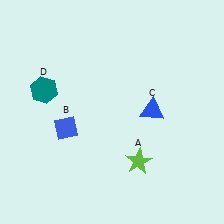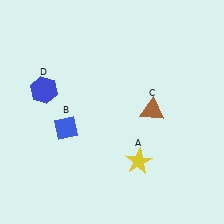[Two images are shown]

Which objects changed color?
A changed from lime to yellow. C changed from blue to brown. D changed from teal to blue.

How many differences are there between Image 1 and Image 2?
There are 3 differences between the two images.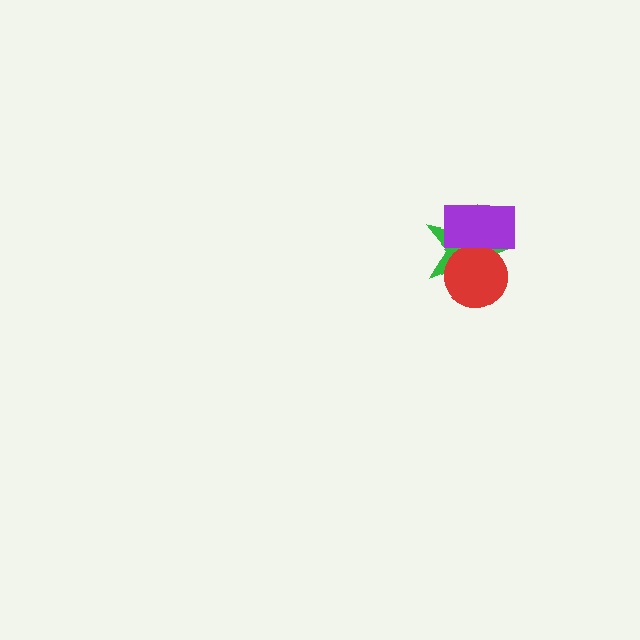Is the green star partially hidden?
Yes, it is partially covered by another shape.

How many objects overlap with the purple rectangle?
2 objects overlap with the purple rectangle.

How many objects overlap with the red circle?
2 objects overlap with the red circle.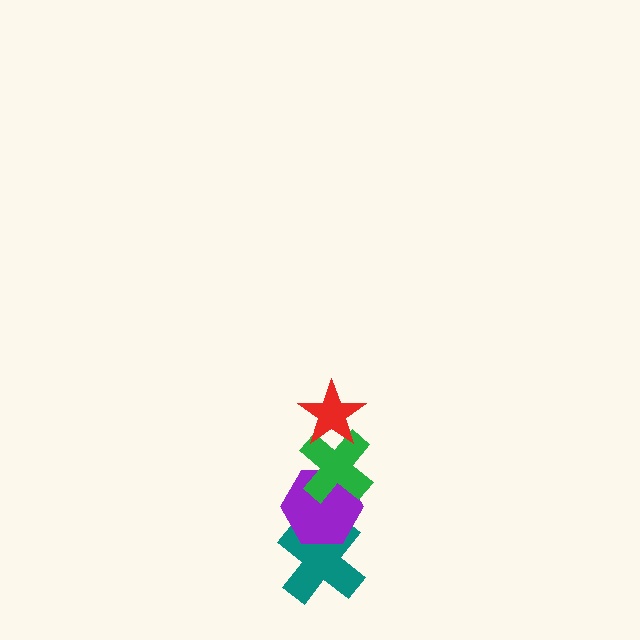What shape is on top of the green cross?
The red star is on top of the green cross.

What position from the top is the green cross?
The green cross is 2nd from the top.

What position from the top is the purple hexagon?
The purple hexagon is 3rd from the top.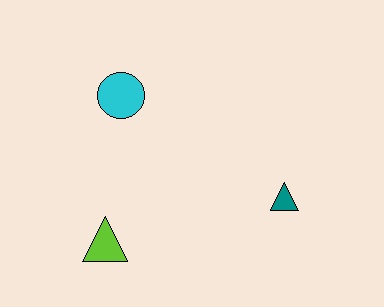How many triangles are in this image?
There are 2 triangles.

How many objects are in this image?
There are 3 objects.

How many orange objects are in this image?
There are no orange objects.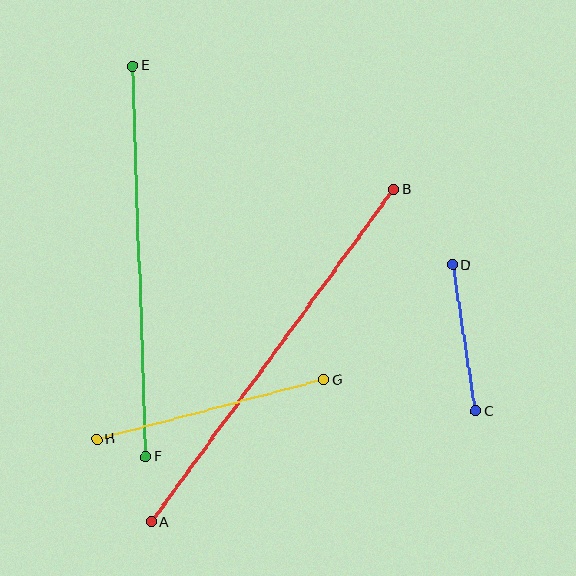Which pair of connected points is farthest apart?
Points A and B are farthest apart.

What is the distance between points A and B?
The distance is approximately 412 pixels.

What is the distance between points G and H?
The distance is approximately 234 pixels.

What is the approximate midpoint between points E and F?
The midpoint is at approximately (139, 261) pixels.